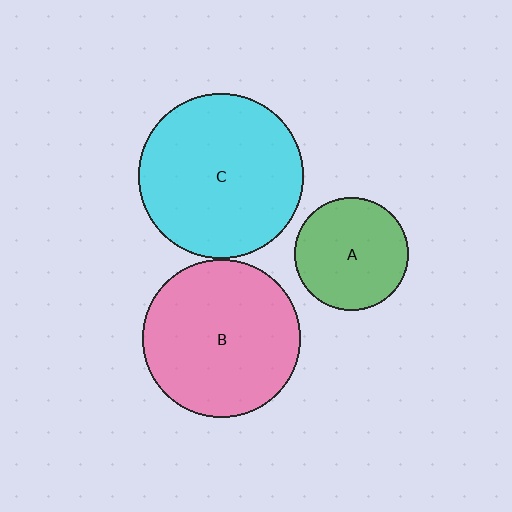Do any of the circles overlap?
No, none of the circles overlap.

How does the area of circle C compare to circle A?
Approximately 2.1 times.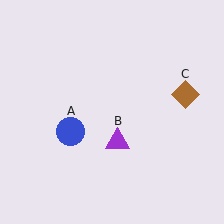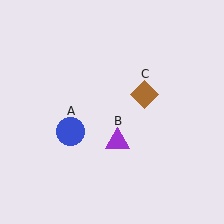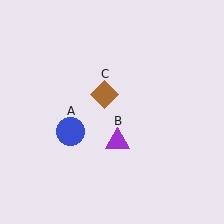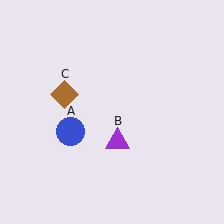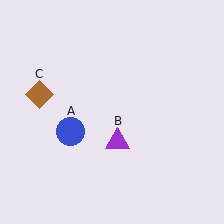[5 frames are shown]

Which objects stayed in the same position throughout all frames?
Blue circle (object A) and purple triangle (object B) remained stationary.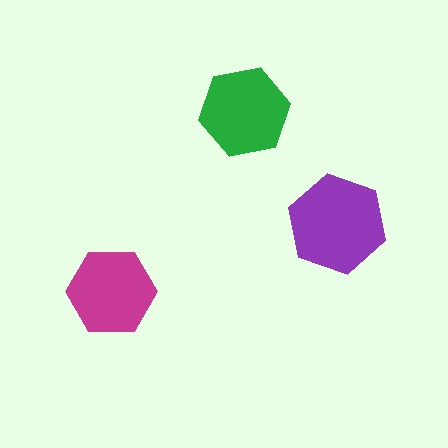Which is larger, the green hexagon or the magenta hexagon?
The green one.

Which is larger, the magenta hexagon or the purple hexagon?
The purple one.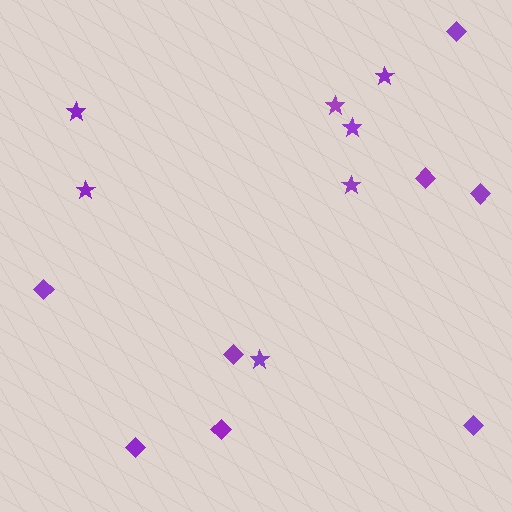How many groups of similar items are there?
There are 2 groups: one group of diamonds (8) and one group of stars (7).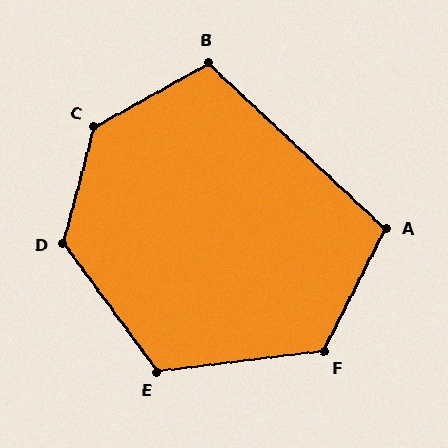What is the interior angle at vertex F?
Approximately 124 degrees (obtuse).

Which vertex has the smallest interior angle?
A, at approximately 106 degrees.